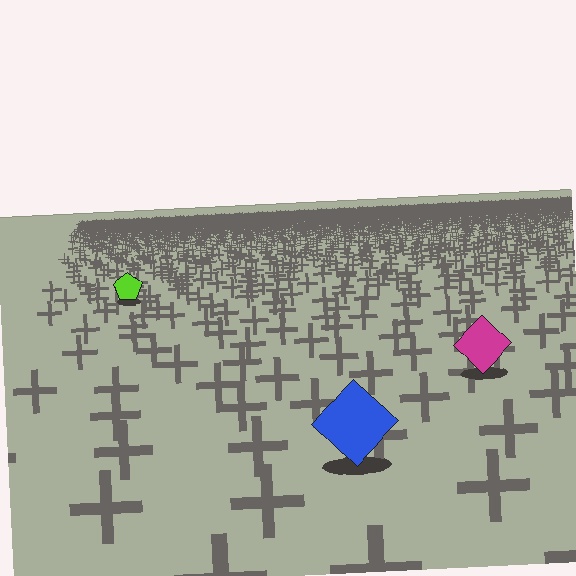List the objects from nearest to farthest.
From nearest to farthest: the blue diamond, the magenta diamond, the lime pentagon.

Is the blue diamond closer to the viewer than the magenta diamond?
Yes. The blue diamond is closer — you can tell from the texture gradient: the ground texture is coarser near it.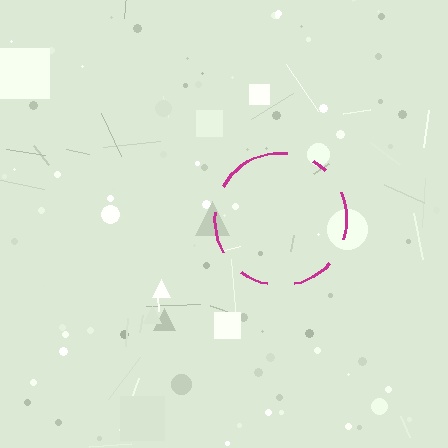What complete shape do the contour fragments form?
The contour fragments form a circle.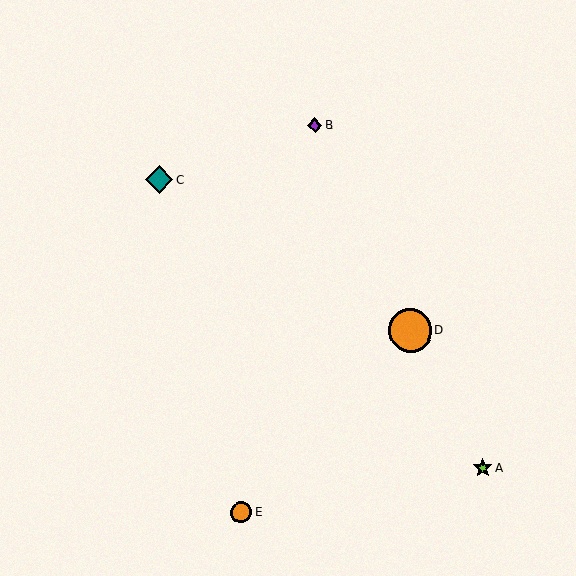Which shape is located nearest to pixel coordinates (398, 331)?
The orange circle (labeled D) at (410, 330) is nearest to that location.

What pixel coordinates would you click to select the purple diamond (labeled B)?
Click at (315, 125) to select the purple diamond B.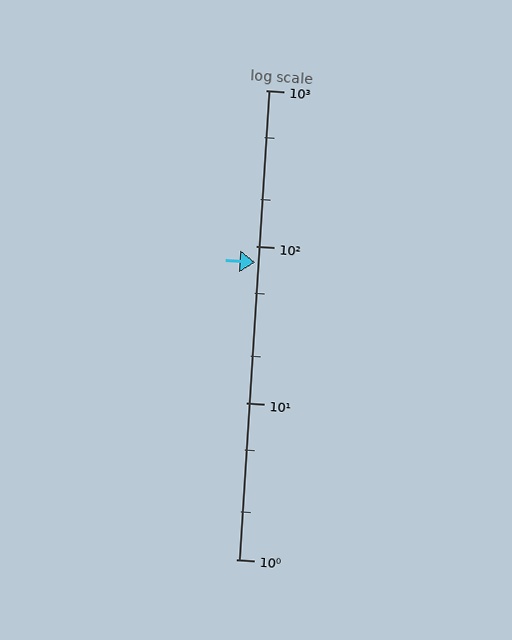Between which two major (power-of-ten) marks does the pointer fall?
The pointer is between 10 and 100.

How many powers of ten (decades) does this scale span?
The scale spans 3 decades, from 1 to 1000.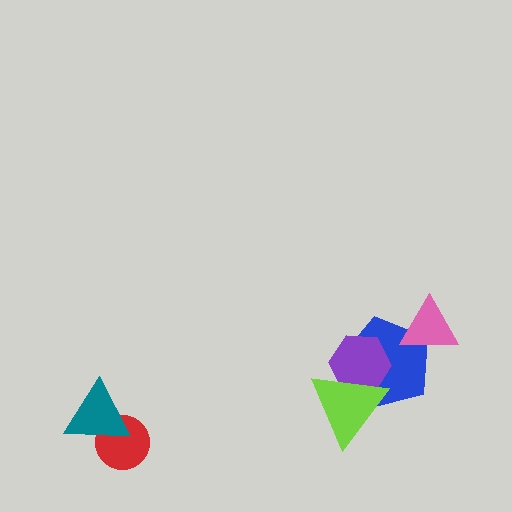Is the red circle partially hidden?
Yes, it is partially covered by another shape.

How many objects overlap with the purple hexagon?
2 objects overlap with the purple hexagon.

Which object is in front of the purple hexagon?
The lime triangle is in front of the purple hexagon.